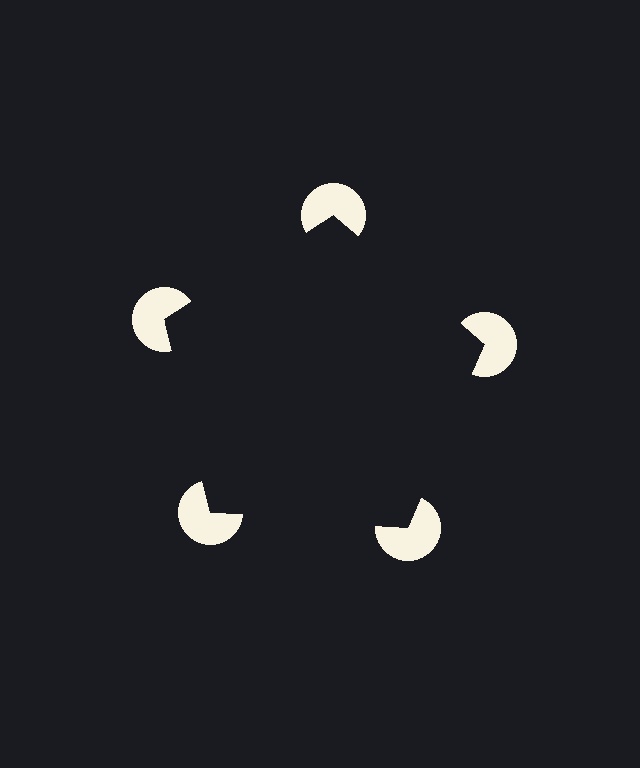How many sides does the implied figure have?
5 sides.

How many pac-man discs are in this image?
There are 5 — one at each vertex of the illusory pentagon.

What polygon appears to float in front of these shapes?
An illusory pentagon — its edges are inferred from the aligned wedge cuts in the pac-man discs, not physically drawn.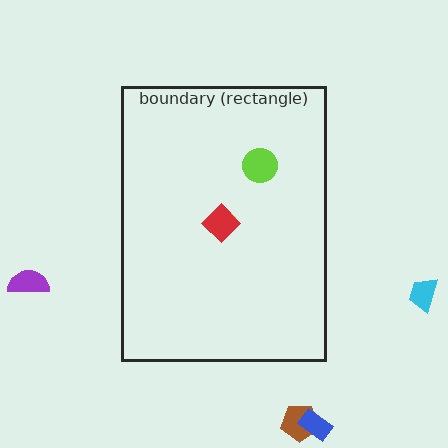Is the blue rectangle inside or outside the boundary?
Outside.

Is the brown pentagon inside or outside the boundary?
Outside.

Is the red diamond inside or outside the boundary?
Inside.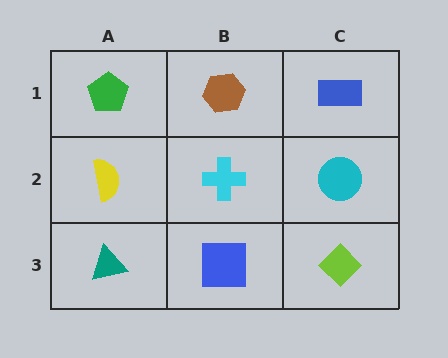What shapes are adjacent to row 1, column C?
A cyan circle (row 2, column C), a brown hexagon (row 1, column B).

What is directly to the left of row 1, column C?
A brown hexagon.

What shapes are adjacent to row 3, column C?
A cyan circle (row 2, column C), a blue square (row 3, column B).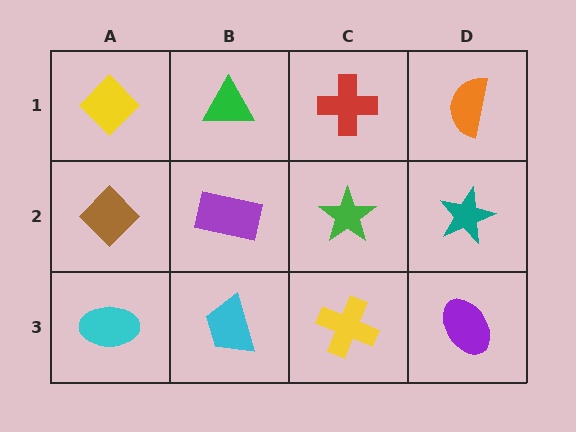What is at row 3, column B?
A cyan trapezoid.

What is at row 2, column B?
A purple rectangle.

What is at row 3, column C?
A yellow cross.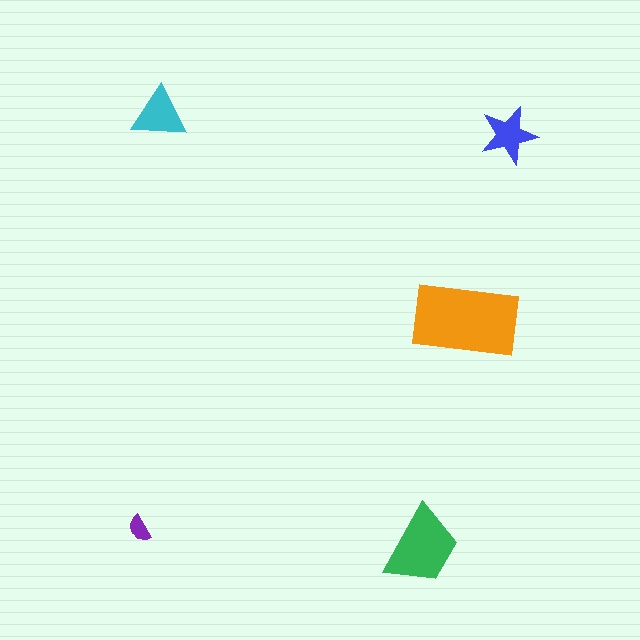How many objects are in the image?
There are 5 objects in the image.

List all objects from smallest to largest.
The purple semicircle, the blue star, the cyan triangle, the green trapezoid, the orange rectangle.